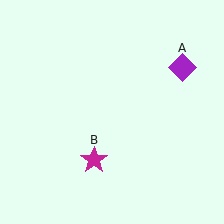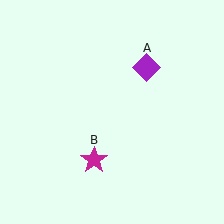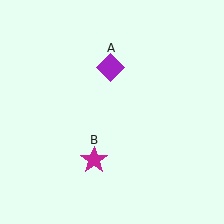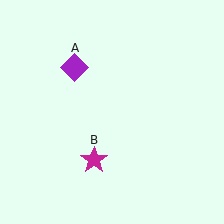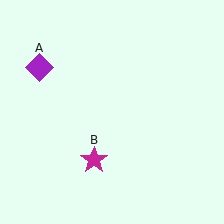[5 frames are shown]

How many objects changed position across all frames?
1 object changed position: purple diamond (object A).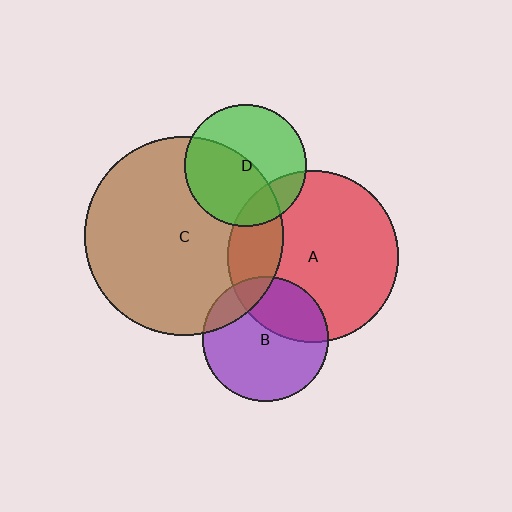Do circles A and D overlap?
Yes.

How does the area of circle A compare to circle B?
Approximately 1.9 times.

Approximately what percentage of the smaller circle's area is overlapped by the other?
Approximately 20%.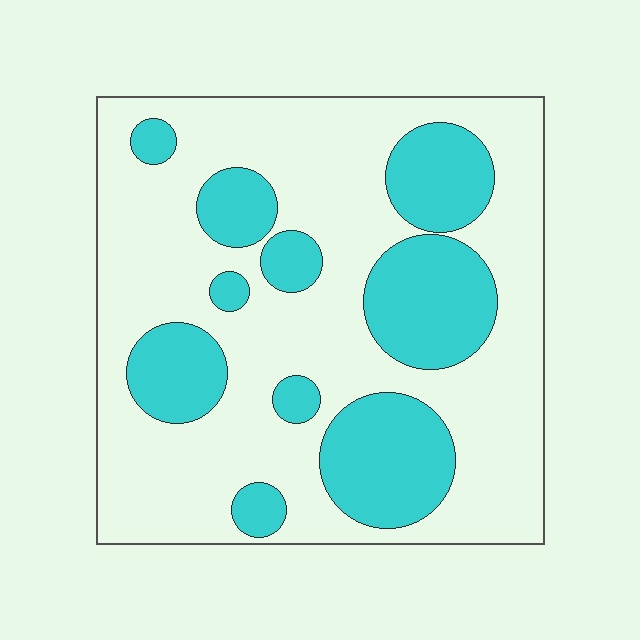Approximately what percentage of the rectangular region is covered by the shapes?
Approximately 30%.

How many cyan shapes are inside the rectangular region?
10.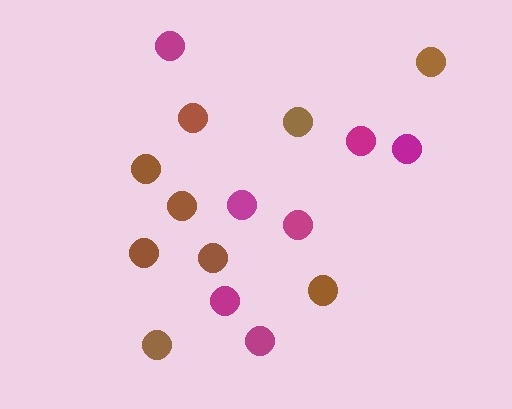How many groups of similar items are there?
There are 2 groups: one group of magenta circles (7) and one group of brown circles (9).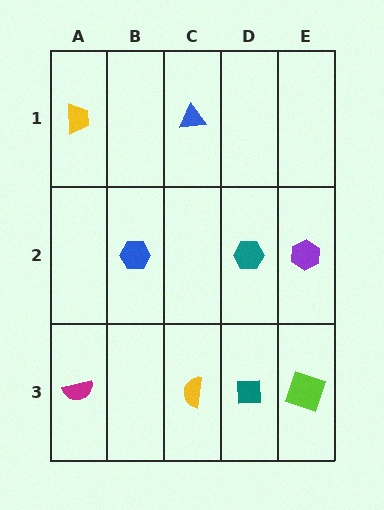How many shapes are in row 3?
4 shapes.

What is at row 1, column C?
A blue triangle.